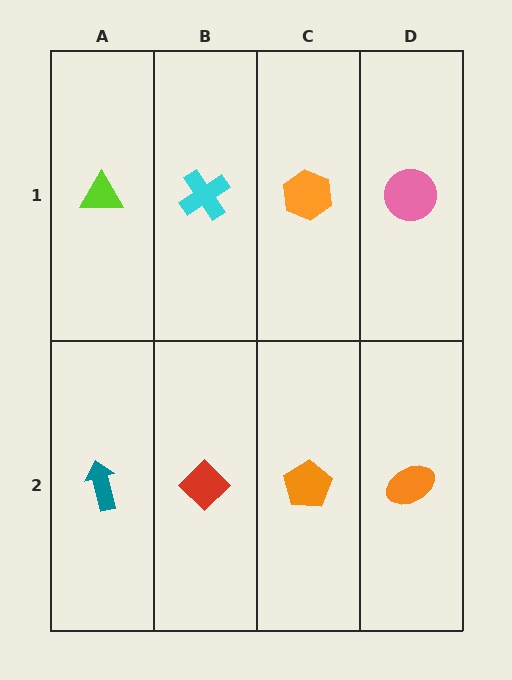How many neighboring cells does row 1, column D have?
2.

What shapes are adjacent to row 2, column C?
An orange hexagon (row 1, column C), a red diamond (row 2, column B), an orange ellipse (row 2, column D).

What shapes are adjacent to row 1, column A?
A teal arrow (row 2, column A), a cyan cross (row 1, column B).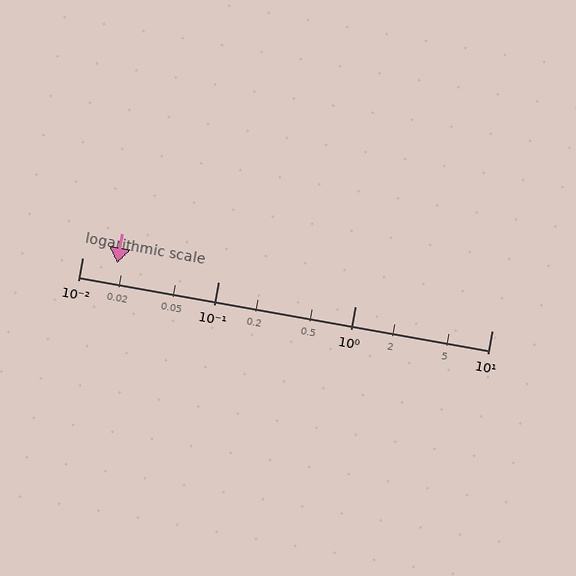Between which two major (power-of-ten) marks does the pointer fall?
The pointer is between 0.01 and 0.1.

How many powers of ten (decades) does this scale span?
The scale spans 3 decades, from 0.01 to 10.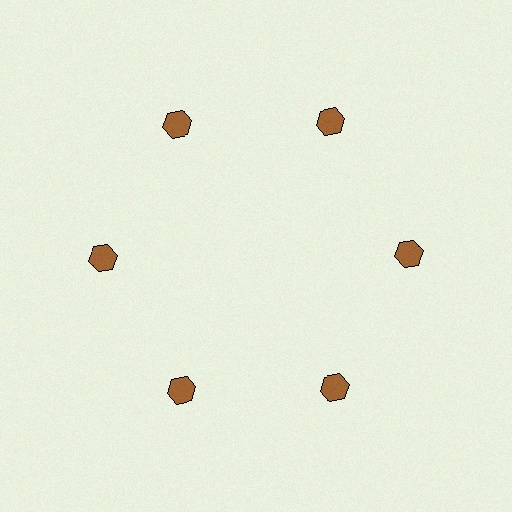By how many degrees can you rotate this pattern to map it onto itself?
The pattern maps onto itself every 60 degrees of rotation.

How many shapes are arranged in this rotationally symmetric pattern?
There are 6 shapes, arranged in 6 groups of 1.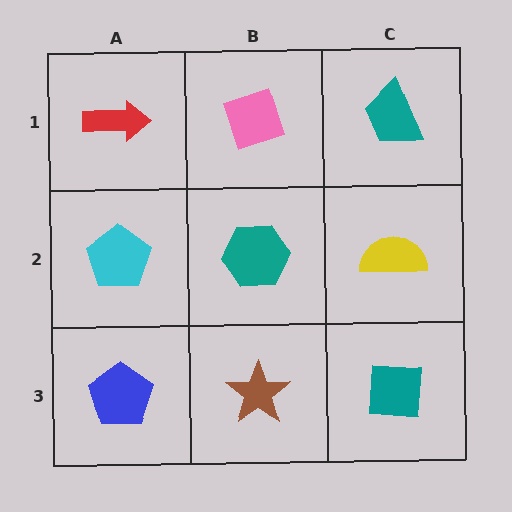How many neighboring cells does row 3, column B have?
3.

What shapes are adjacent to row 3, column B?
A teal hexagon (row 2, column B), a blue pentagon (row 3, column A), a teal square (row 3, column C).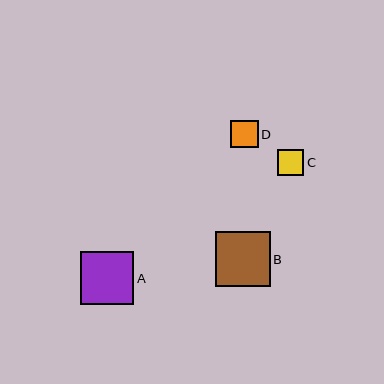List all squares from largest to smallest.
From largest to smallest: B, A, D, C.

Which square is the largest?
Square B is the largest with a size of approximately 55 pixels.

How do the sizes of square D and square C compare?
Square D and square C are approximately the same size.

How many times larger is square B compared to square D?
Square B is approximately 2.0 times the size of square D.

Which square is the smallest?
Square C is the smallest with a size of approximately 26 pixels.